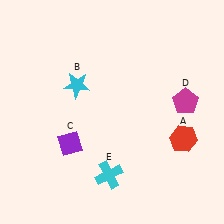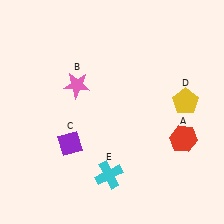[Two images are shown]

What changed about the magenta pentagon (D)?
In Image 1, D is magenta. In Image 2, it changed to yellow.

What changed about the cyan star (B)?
In Image 1, B is cyan. In Image 2, it changed to pink.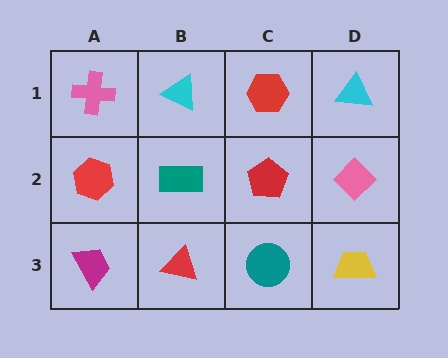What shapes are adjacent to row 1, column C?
A red pentagon (row 2, column C), a cyan triangle (row 1, column B), a cyan triangle (row 1, column D).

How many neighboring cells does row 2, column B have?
4.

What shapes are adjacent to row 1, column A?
A red hexagon (row 2, column A), a cyan triangle (row 1, column B).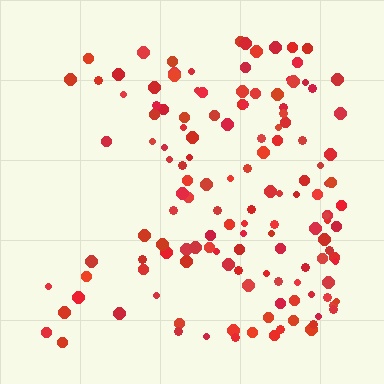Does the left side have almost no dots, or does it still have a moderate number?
Still a moderate number, just noticeably fewer than the right.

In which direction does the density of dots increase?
From left to right, with the right side densest.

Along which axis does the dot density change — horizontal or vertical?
Horizontal.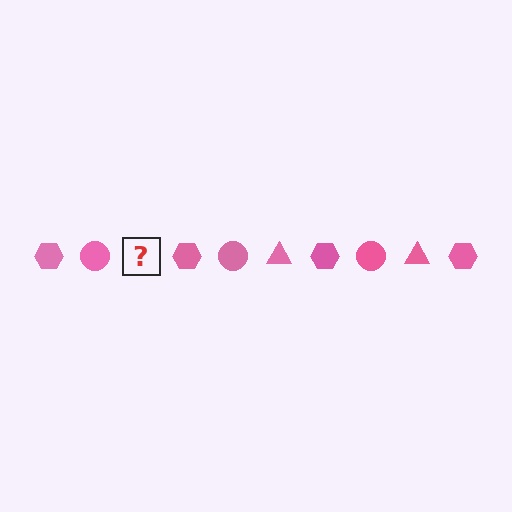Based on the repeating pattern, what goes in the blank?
The blank should be a pink triangle.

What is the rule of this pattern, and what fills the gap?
The rule is that the pattern cycles through hexagon, circle, triangle shapes in pink. The gap should be filled with a pink triangle.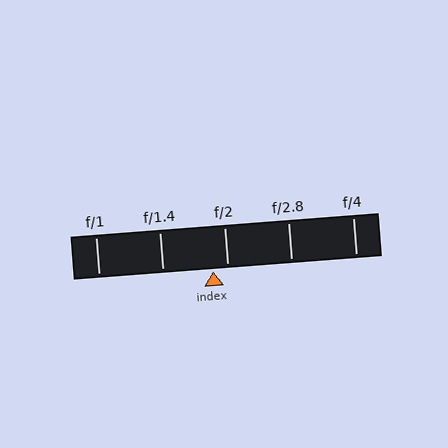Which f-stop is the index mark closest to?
The index mark is closest to f/2.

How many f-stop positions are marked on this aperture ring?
There are 5 f-stop positions marked.